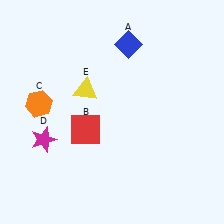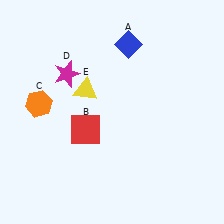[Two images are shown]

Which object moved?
The magenta star (D) moved up.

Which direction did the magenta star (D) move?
The magenta star (D) moved up.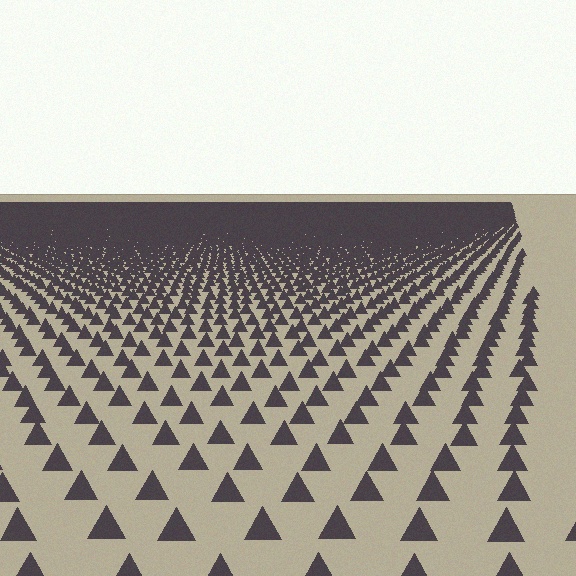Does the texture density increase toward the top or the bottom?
Density increases toward the top.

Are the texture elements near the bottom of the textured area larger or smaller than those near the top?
Larger. Near the bottom, elements are closer to the viewer and appear at a bigger on-screen size.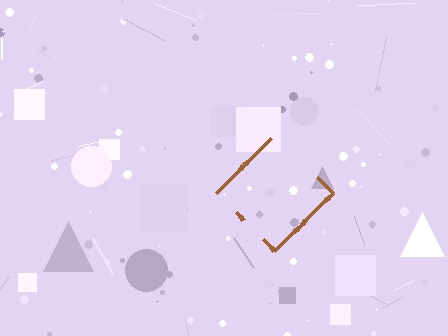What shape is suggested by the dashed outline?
The dashed outline suggests a diamond.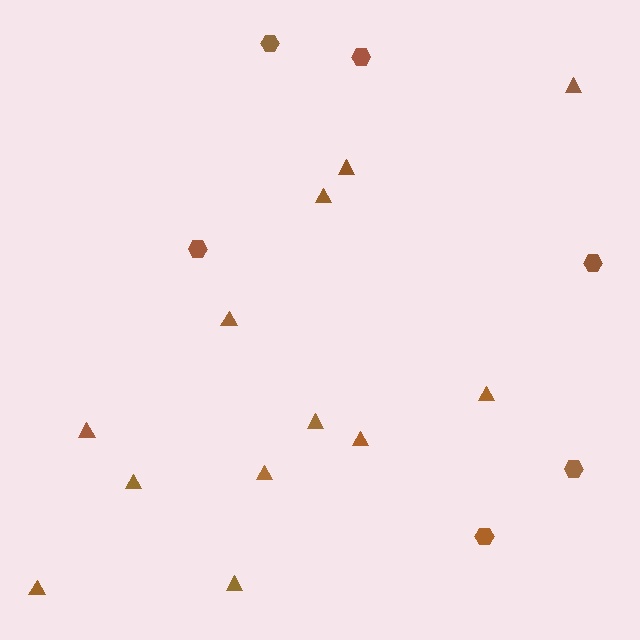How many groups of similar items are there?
There are 2 groups: one group of hexagons (6) and one group of triangles (12).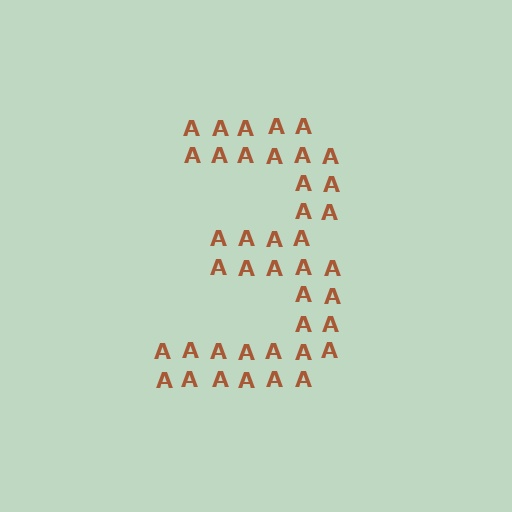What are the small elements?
The small elements are letter A's.